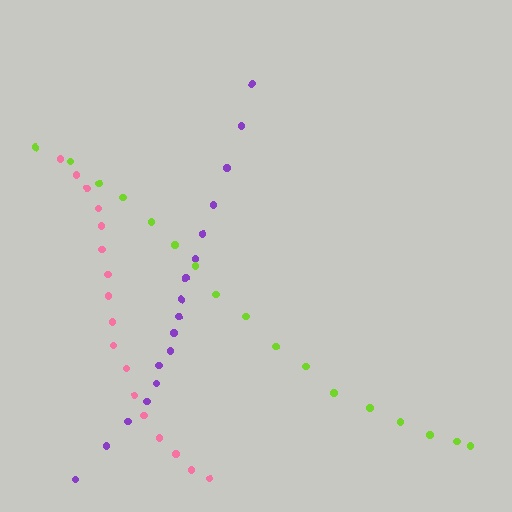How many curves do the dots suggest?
There are 3 distinct paths.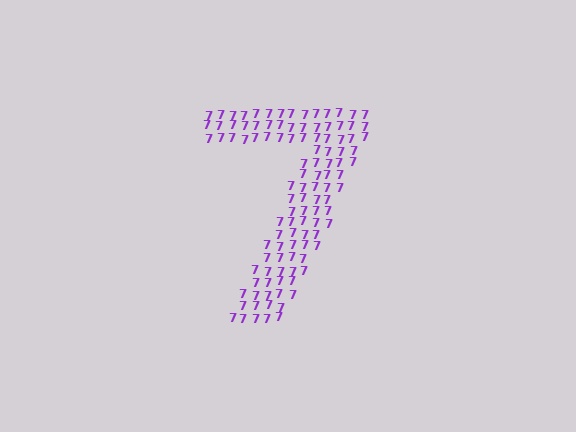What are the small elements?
The small elements are digit 7's.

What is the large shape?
The large shape is the digit 7.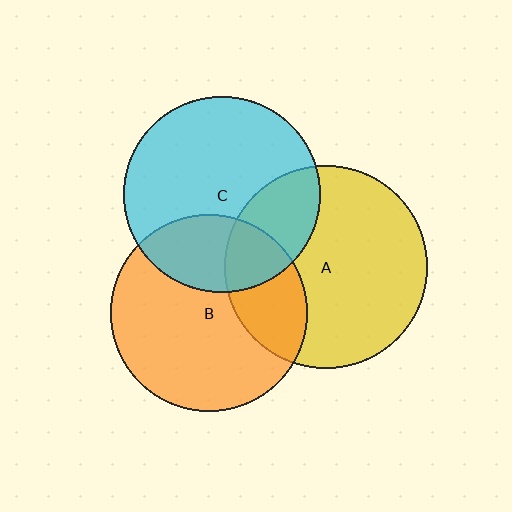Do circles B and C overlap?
Yes.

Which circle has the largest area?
Circle A (yellow).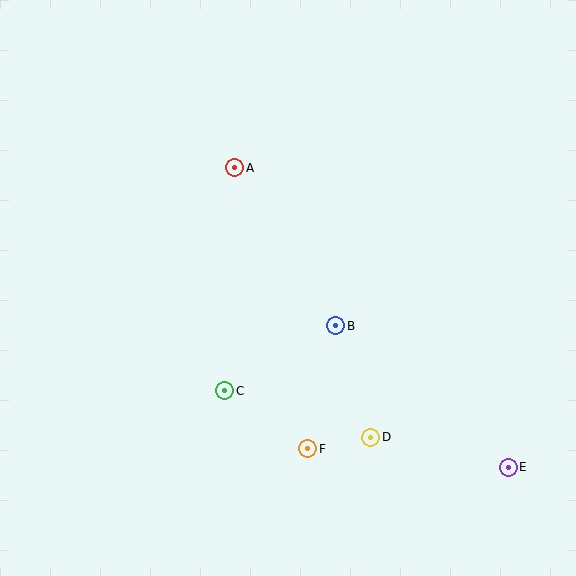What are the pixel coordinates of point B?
Point B is at (336, 326).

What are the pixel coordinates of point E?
Point E is at (508, 467).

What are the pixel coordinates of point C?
Point C is at (225, 391).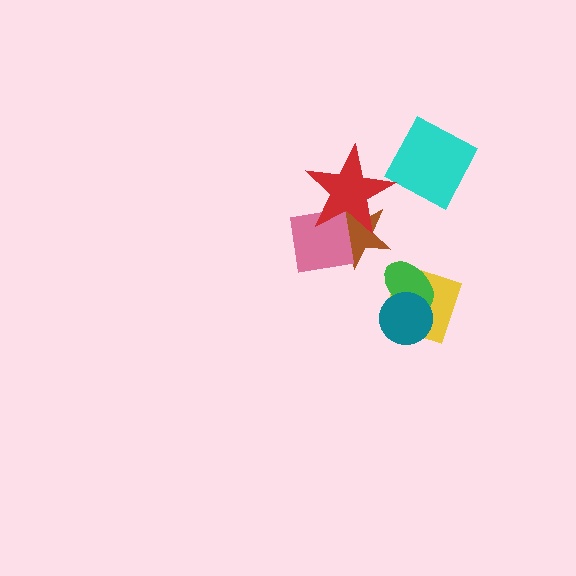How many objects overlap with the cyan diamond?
0 objects overlap with the cyan diamond.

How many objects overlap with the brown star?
2 objects overlap with the brown star.